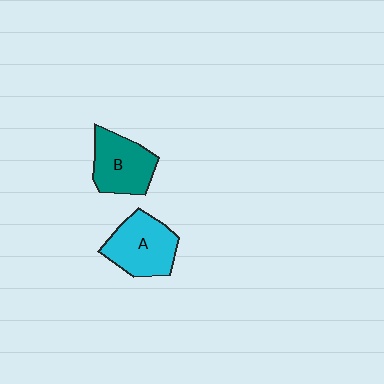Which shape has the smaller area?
Shape B (teal).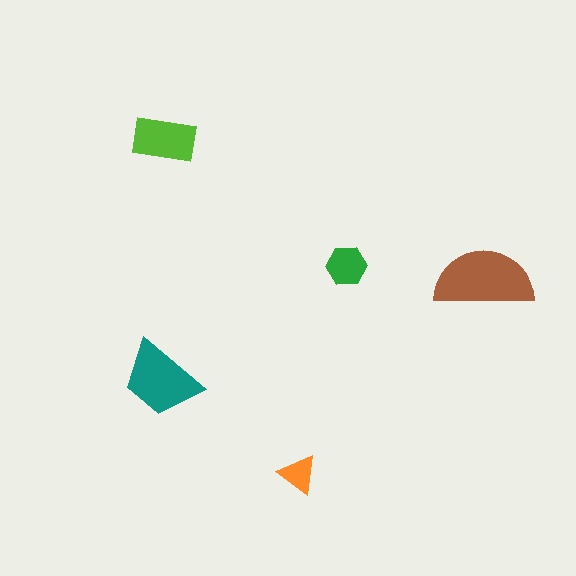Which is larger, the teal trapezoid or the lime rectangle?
The teal trapezoid.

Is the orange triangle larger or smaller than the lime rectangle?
Smaller.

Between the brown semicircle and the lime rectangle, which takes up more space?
The brown semicircle.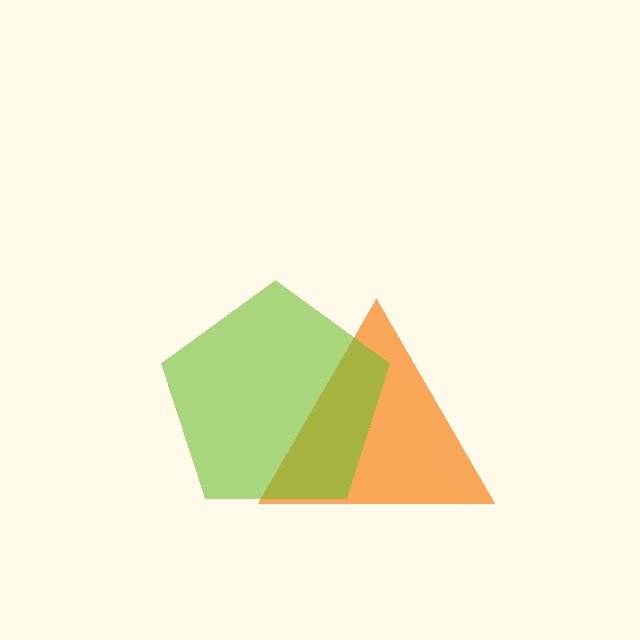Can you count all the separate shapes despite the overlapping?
Yes, there are 2 separate shapes.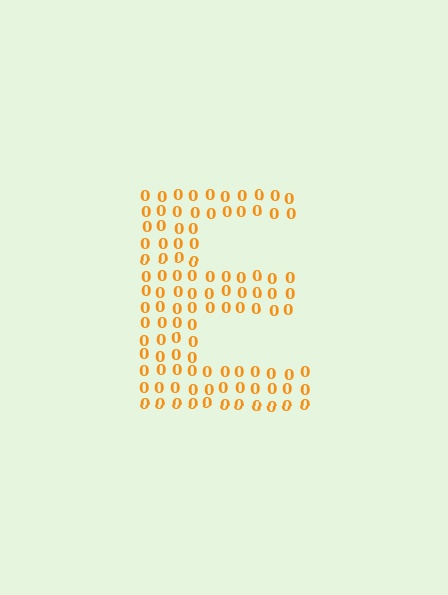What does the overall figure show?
The overall figure shows the letter E.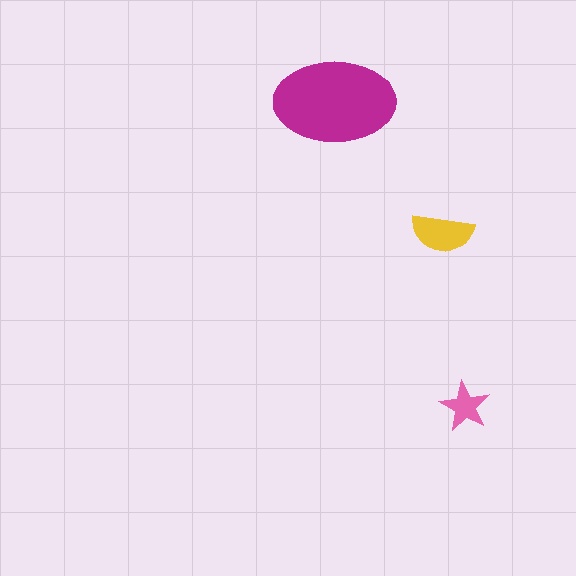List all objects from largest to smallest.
The magenta ellipse, the yellow semicircle, the pink star.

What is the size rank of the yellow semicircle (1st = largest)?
2nd.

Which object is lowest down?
The pink star is bottommost.